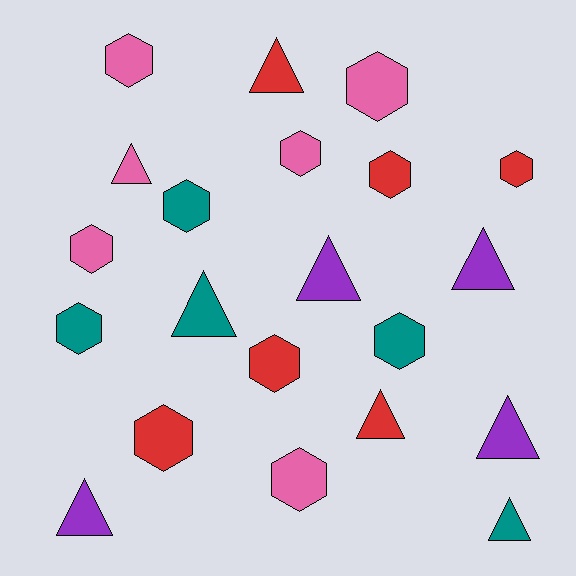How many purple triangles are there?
There are 4 purple triangles.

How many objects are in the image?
There are 21 objects.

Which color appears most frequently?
Pink, with 6 objects.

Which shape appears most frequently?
Hexagon, with 12 objects.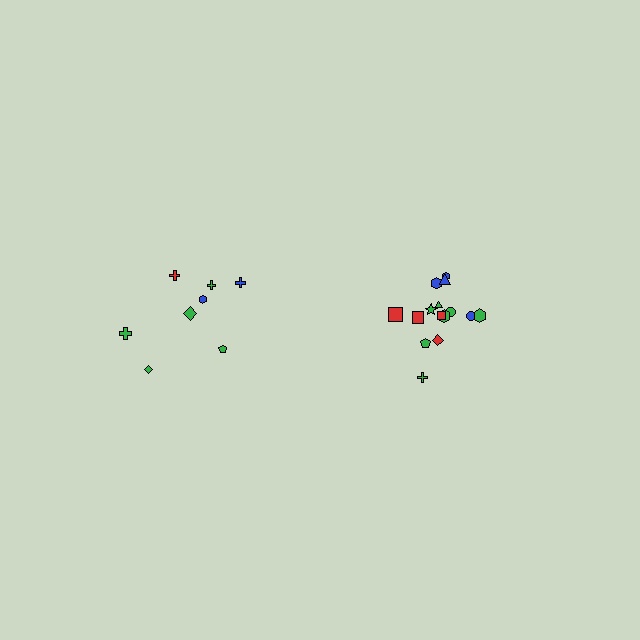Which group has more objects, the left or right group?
The right group.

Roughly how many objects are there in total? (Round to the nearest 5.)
Roughly 25 objects in total.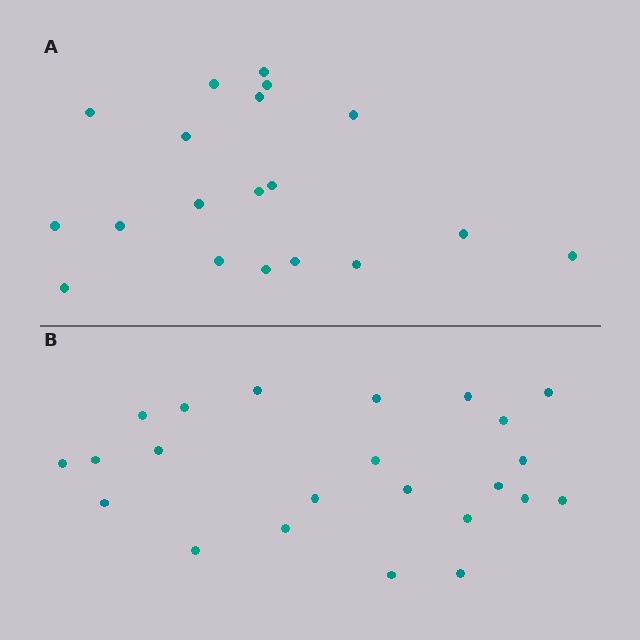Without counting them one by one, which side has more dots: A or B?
Region B (the bottom region) has more dots.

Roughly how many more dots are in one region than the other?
Region B has about 4 more dots than region A.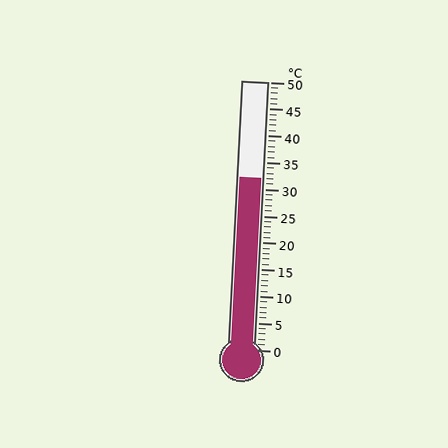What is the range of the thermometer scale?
The thermometer scale ranges from 0°C to 50°C.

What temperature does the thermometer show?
The thermometer shows approximately 32°C.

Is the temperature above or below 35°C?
The temperature is below 35°C.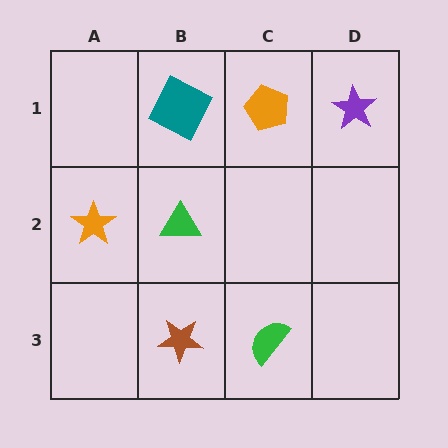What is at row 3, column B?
A brown star.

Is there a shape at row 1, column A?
No, that cell is empty.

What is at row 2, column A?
An orange star.